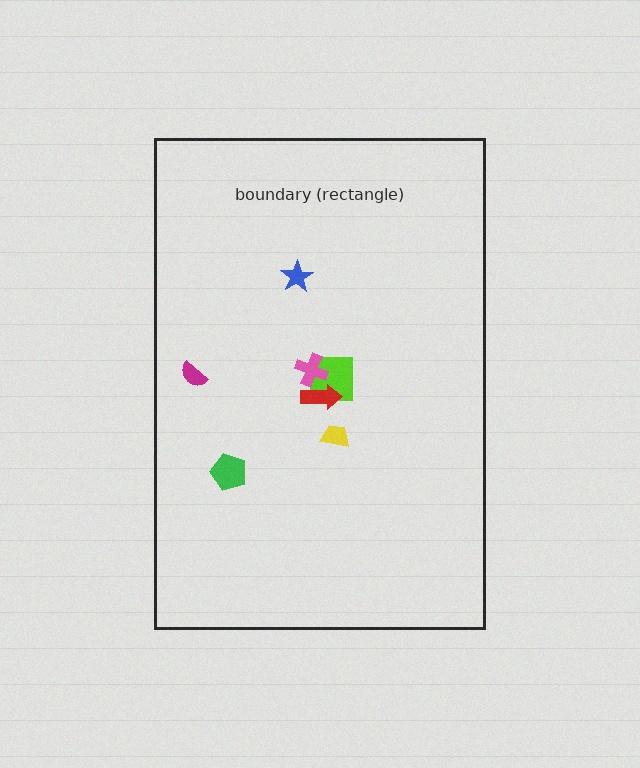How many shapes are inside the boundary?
7 inside, 0 outside.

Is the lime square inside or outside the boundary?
Inside.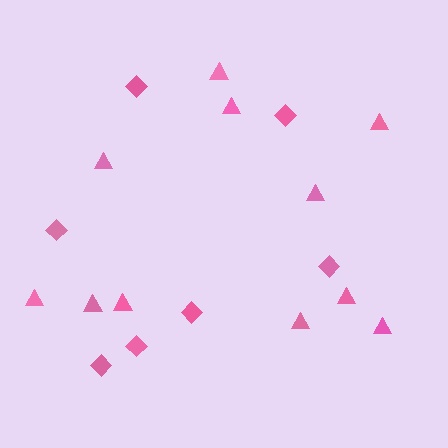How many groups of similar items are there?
There are 2 groups: one group of diamonds (7) and one group of triangles (11).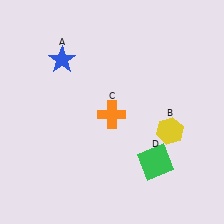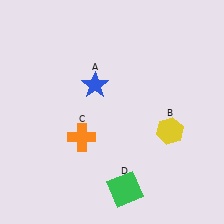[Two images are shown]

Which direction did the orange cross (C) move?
The orange cross (C) moved left.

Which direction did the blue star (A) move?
The blue star (A) moved right.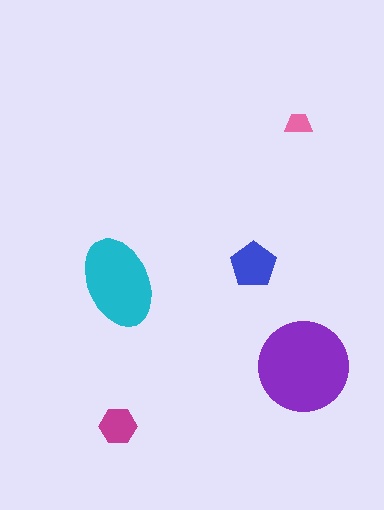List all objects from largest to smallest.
The purple circle, the cyan ellipse, the blue pentagon, the magenta hexagon, the pink trapezoid.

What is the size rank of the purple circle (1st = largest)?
1st.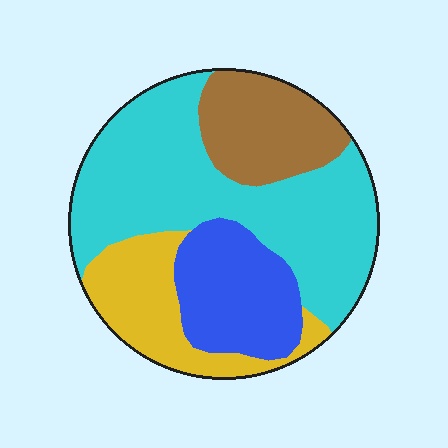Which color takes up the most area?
Cyan, at roughly 45%.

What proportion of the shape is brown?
Brown takes up about one sixth (1/6) of the shape.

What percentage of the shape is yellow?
Yellow takes up between a sixth and a third of the shape.